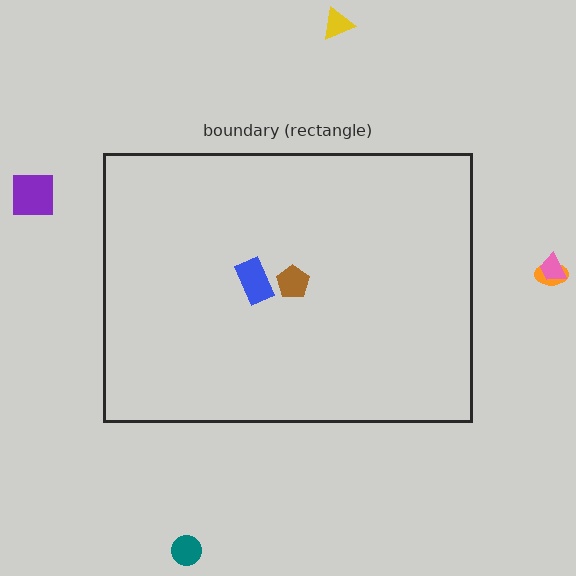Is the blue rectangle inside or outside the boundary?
Inside.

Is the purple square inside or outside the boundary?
Outside.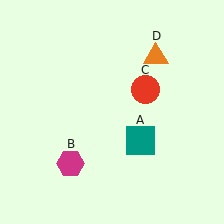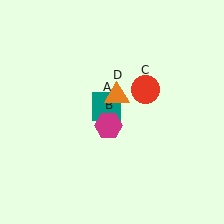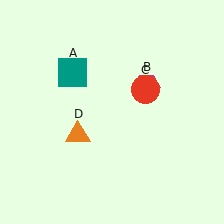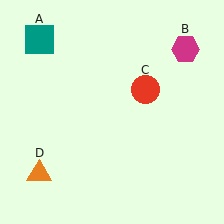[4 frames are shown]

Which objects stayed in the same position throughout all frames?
Red circle (object C) remained stationary.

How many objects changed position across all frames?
3 objects changed position: teal square (object A), magenta hexagon (object B), orange triangle (object D).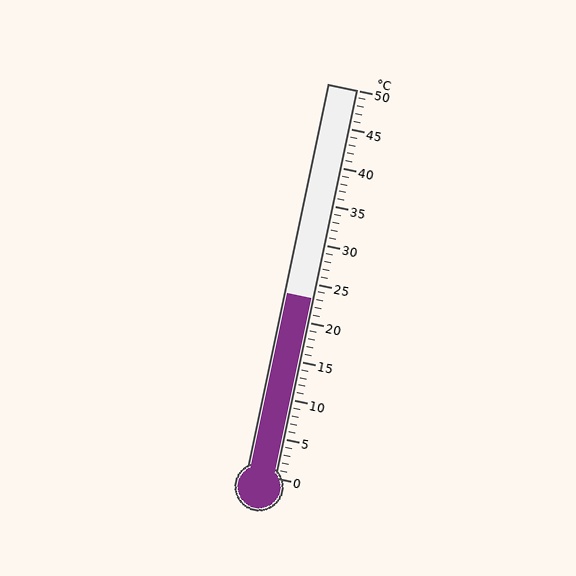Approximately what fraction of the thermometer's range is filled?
The thermometer is filled to approximately 45% of its range.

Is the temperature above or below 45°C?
The temperature is below 45°C.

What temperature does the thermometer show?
The thermometer shows approximately 23°C.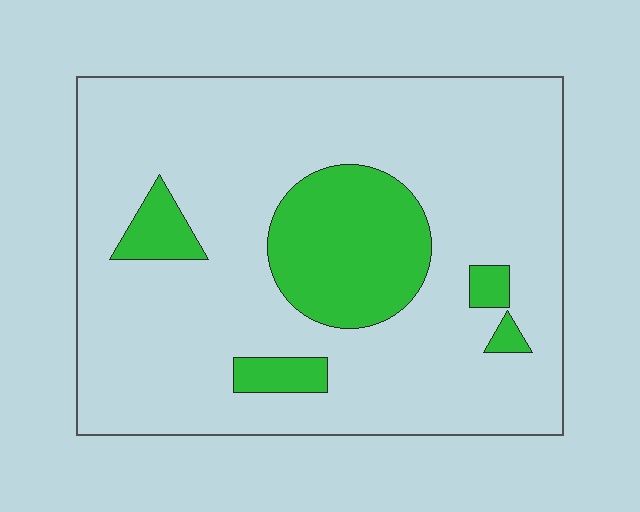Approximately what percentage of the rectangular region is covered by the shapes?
Approximately 20%.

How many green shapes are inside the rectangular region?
5.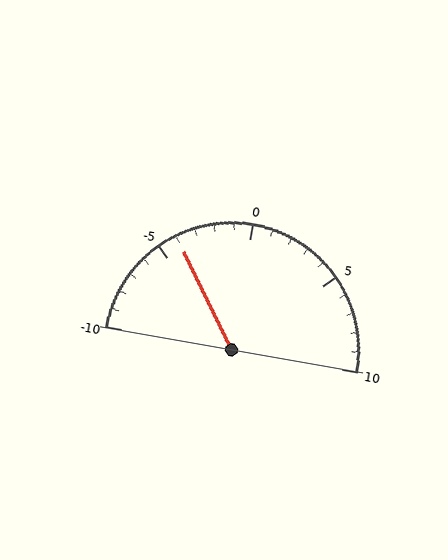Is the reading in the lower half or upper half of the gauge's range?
The reading is in the lower half of the range (-10 to 10).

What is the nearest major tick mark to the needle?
The nearest major tick mark is -5.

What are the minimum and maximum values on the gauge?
The gauge ranges from -10 to 10.